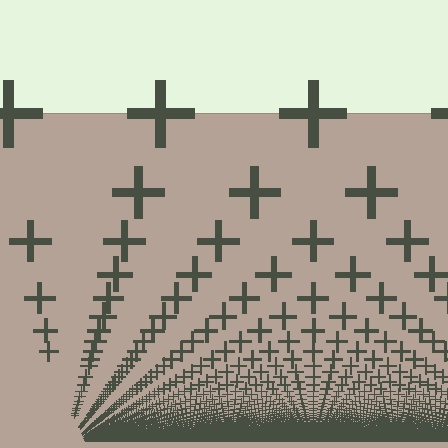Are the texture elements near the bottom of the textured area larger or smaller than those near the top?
Smaller. The gradient is inverted — elements near the bottom are smaller and denser.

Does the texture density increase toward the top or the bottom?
Density increases toward the bottom.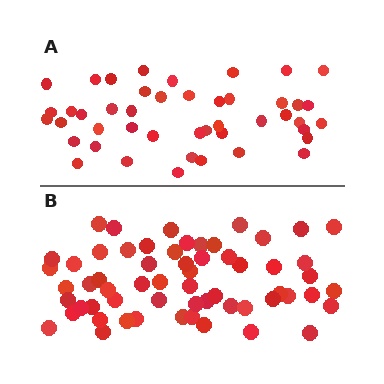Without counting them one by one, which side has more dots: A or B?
Region B (the bottom region) has more dots.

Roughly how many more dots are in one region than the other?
Region B has approximately 15 more dots than region A.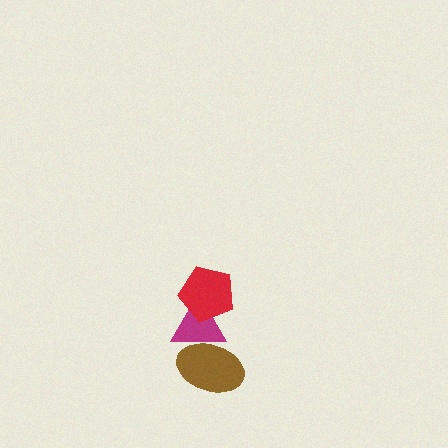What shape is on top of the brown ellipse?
The magenta triangle is on top of the brown ellipse.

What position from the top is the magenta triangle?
The magenta triangle is 2nd from the top.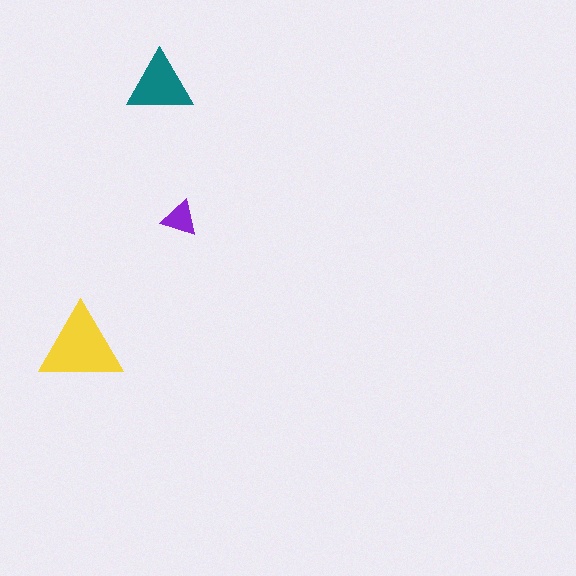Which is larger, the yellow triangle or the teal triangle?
The yellow one.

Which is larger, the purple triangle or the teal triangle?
The teal one.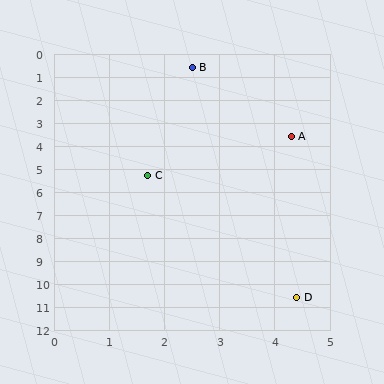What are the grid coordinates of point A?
Point A is at approximately (4.3, 3.6).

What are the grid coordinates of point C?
Point C is at approximately (1.7, 5.3).